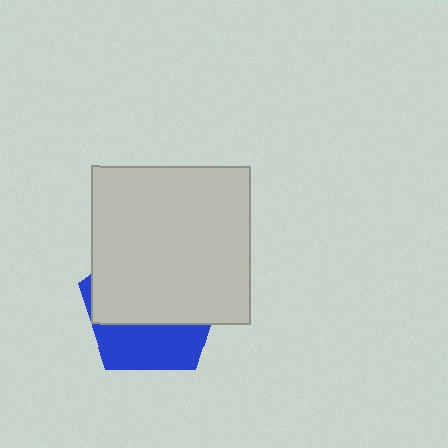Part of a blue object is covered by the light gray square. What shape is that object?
It is a pentagon.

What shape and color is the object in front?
The object in front is a light gray square.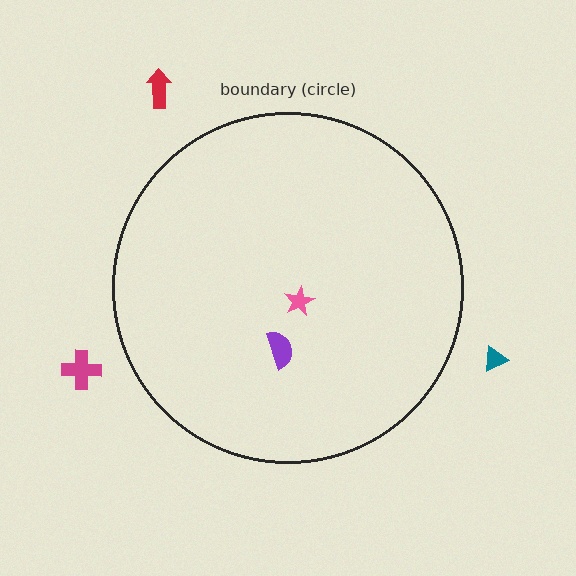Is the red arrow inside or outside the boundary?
Outside.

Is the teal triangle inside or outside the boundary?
Outside.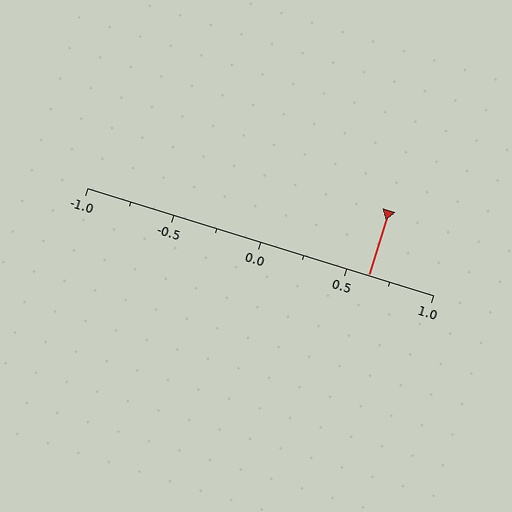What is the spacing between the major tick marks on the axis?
The major ticks are spaced 0.5 apart.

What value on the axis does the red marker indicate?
The marker indicates approximately 0.62.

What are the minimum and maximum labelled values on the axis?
The axis runs from -1.0 to 1.0.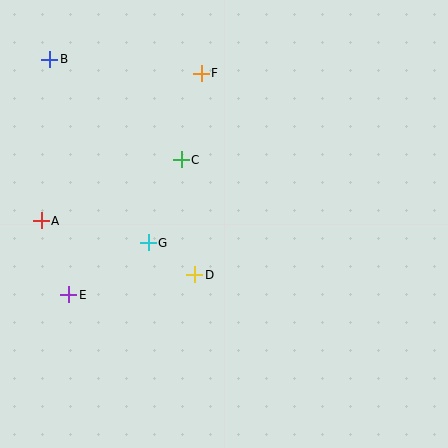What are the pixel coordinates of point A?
Point A is at (41, 221).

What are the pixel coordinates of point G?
Point G is at (148, 243).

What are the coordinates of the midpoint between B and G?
The midpoint between B and G is at (99, 151).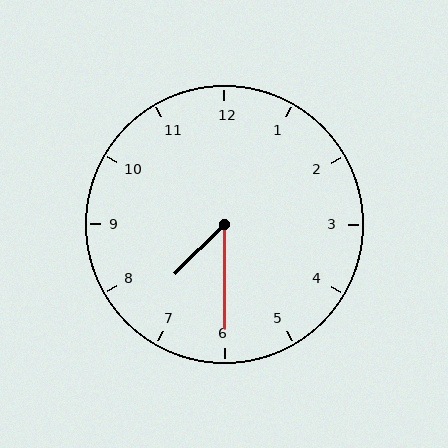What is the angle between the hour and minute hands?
Approximately 45 degrees.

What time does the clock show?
7:30.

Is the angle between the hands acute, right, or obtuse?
It is acute.